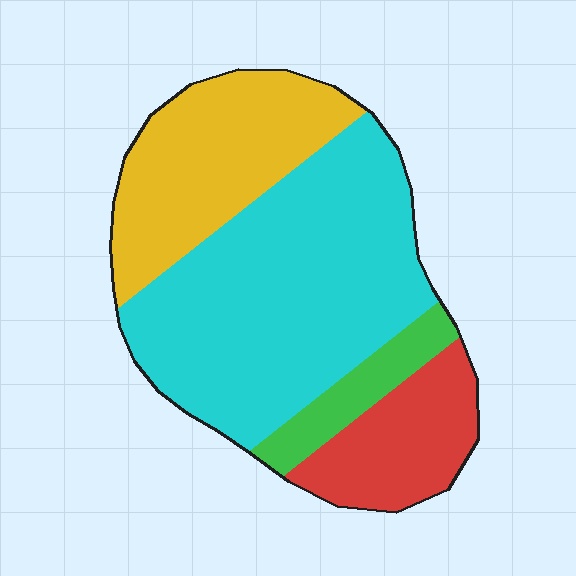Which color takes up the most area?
Cyan, at roughly 50%.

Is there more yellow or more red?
Yellow.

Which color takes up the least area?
Green, at roughly 10%.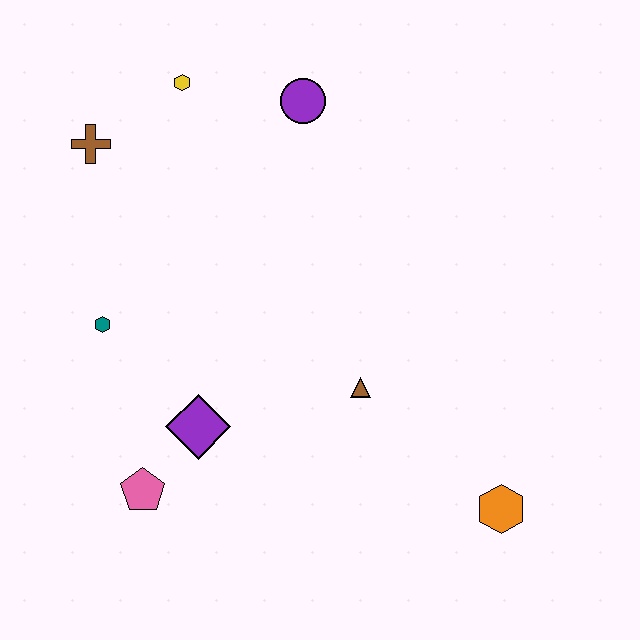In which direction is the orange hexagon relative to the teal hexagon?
The orange hexagon is to the right of the teal hexagon.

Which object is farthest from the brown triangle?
The brown cross is farthest from the brown triangle.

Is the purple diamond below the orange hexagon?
No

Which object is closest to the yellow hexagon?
The brown cross is closest to the yellow hexagon.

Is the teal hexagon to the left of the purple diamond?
Yes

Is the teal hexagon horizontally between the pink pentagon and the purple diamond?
No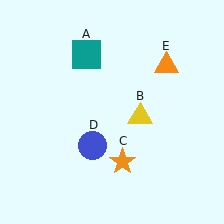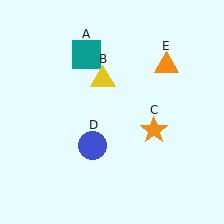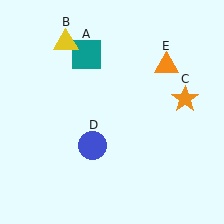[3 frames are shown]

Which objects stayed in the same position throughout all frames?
Teal square (object A) and blue circle (object D) and orange triangle (object E) remained stationary.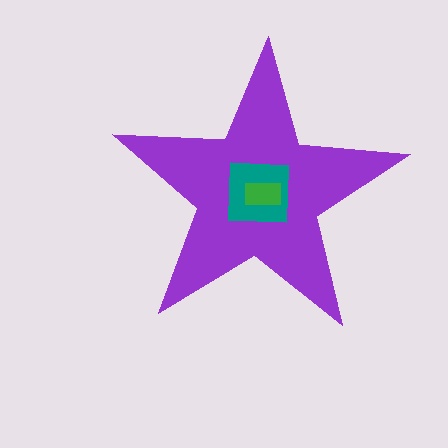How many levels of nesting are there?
3.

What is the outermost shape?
The purple star.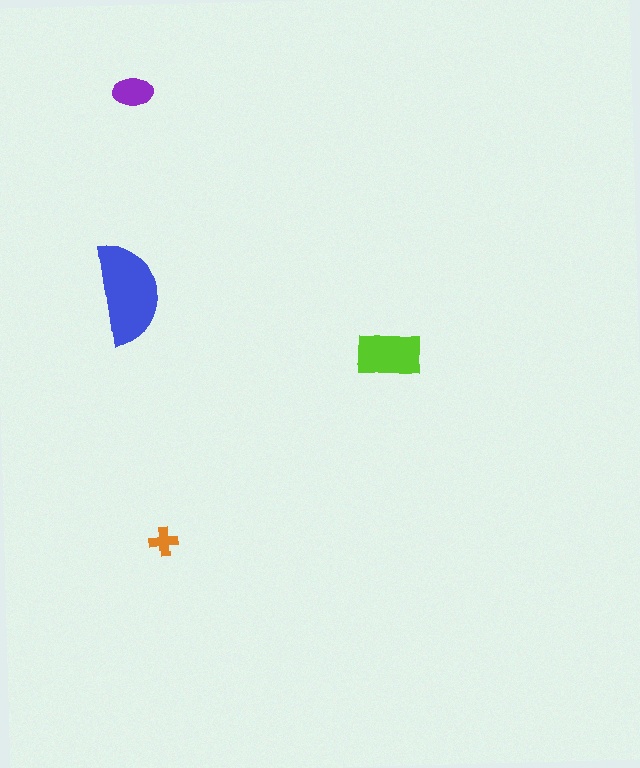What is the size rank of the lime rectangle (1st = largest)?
2nd.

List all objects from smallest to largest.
The orange cross, the purple ellipse, the lime rectangle, the blue semicircle.